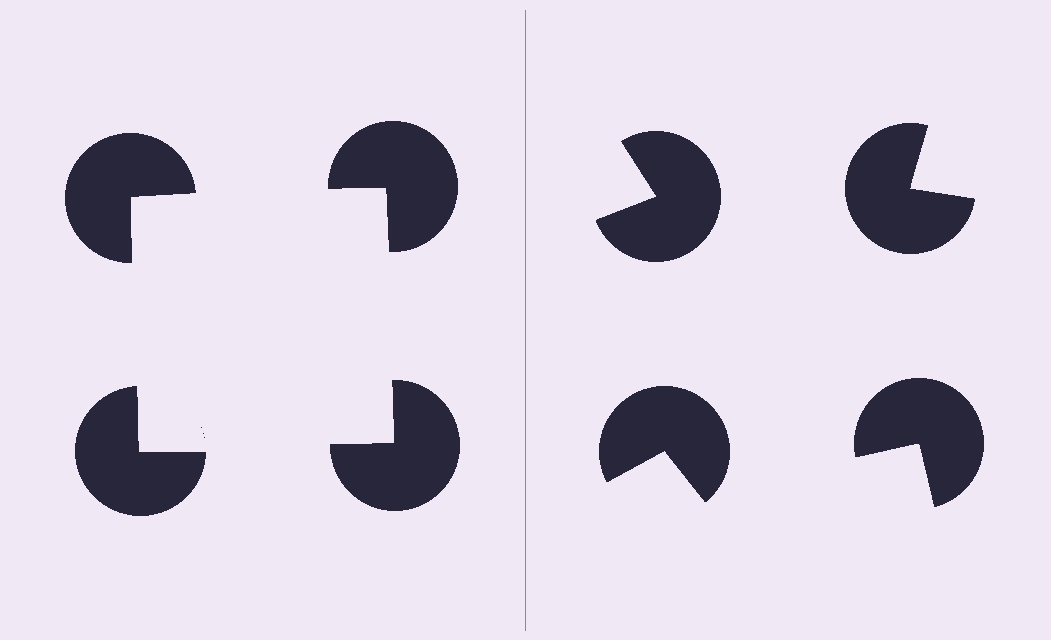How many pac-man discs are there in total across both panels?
8 — 4 on each side.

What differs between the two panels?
The pac-man discs are positioned identically on both sides; only the wedge orientations differ. On the left they align to a square; on the right they are misaligned.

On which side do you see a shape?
An illusory square appears on the left side. On the right side the wedge cuts are rotated, so no coherent shape forms.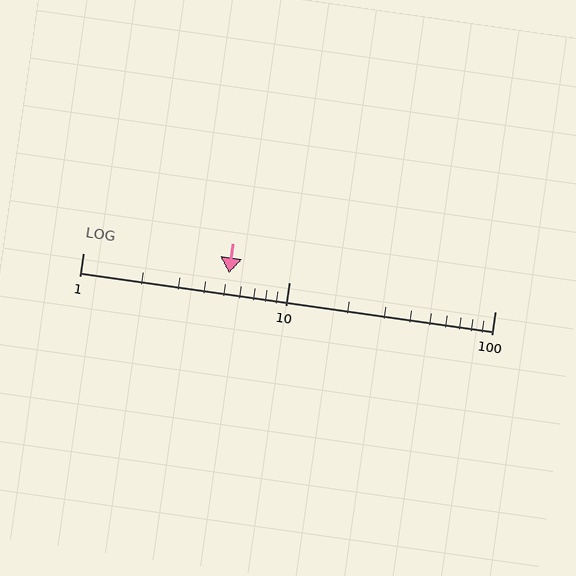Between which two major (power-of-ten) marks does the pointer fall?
The pointer is between 1 and 10.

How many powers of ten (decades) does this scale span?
The scale spans 2 decades, from 1 to 100.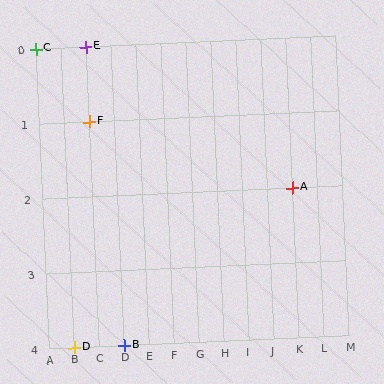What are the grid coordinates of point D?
Point D is at grid coordinates (B, 4).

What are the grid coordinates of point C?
Point C is at grid coordinates (A, 0).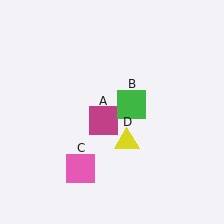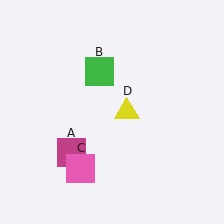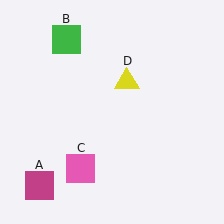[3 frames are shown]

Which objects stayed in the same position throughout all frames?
Pink square (object C) remained stationary.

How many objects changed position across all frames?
3 objects changed position: magenta square (object A), green square (object B), yellow triangle (object D).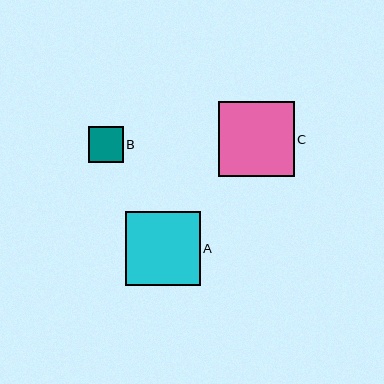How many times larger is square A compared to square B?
Square A is approximately 2.1 times the size of square B.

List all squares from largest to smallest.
From largest to smallest: C, A, B.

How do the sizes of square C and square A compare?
Square C and square A are approximately the same size.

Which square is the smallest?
Square B is the smallest with a size of approximately 35 pixels.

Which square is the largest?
Square C is the largest with a size of approximately 75 pixels.